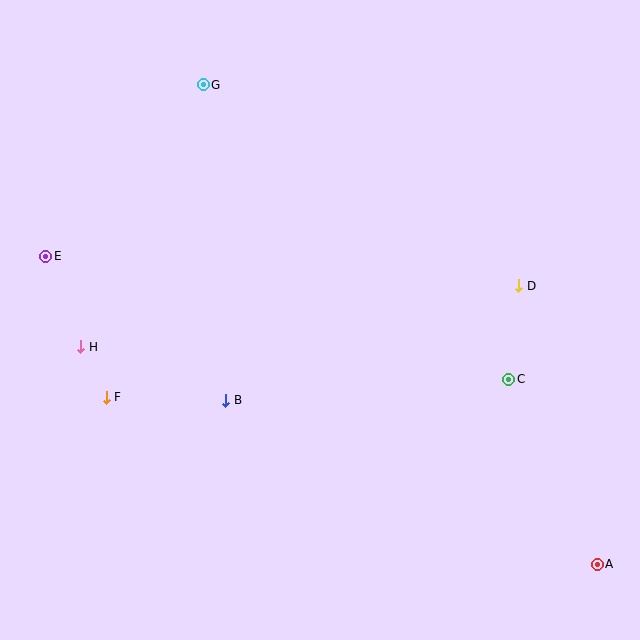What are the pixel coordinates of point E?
Point E is at (46, 256).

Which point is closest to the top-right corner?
Point D is closest to the top-right corner.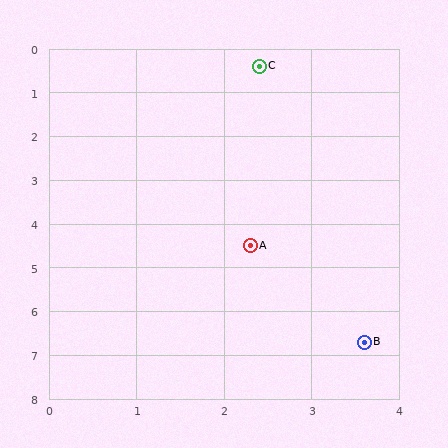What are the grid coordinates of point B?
Point B is at approximately (3.6, 6.7).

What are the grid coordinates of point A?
Point A is at approximately (2.3, 4.5).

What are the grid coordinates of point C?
Point C is at approximately (2.4, 0.4).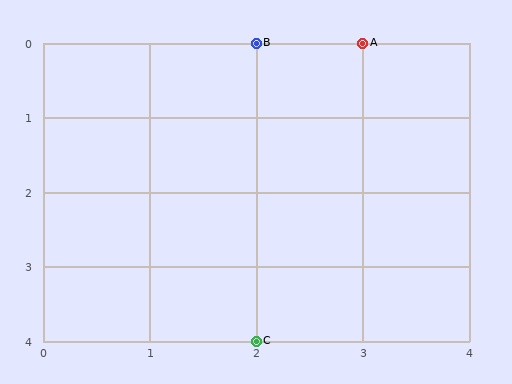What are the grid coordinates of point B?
Point B is at grid coordinates (2, 0).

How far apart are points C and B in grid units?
Points C and B are 4 rows apart.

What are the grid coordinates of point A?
Point A is at grid coordinates (3, 0).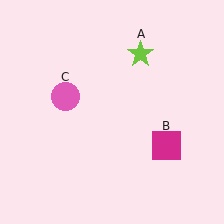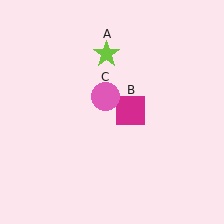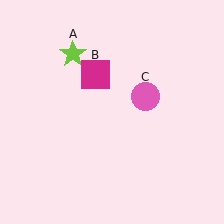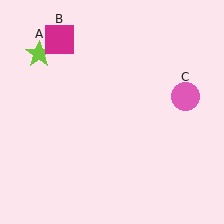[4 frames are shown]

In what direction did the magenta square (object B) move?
The magenta square (object B) moved up and to the left.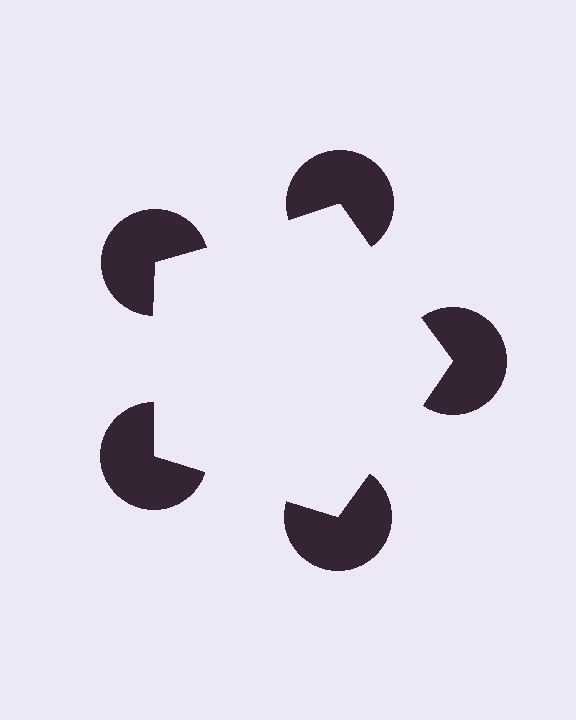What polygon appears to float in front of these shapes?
An illusory pentagon — its edges are inferred from the aligned wedge cuts in the pac-man discs, not physically drawn.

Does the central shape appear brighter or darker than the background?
It typically appears slightly brighter than the background, even though no actual brightness change is drawn.